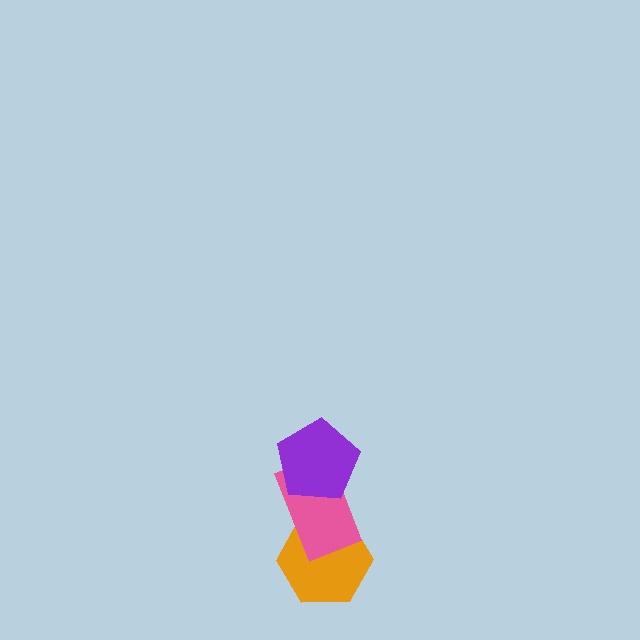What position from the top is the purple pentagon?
The purple pentagon is 1st from the top.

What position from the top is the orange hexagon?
The orange hexagon is 3rd from the top.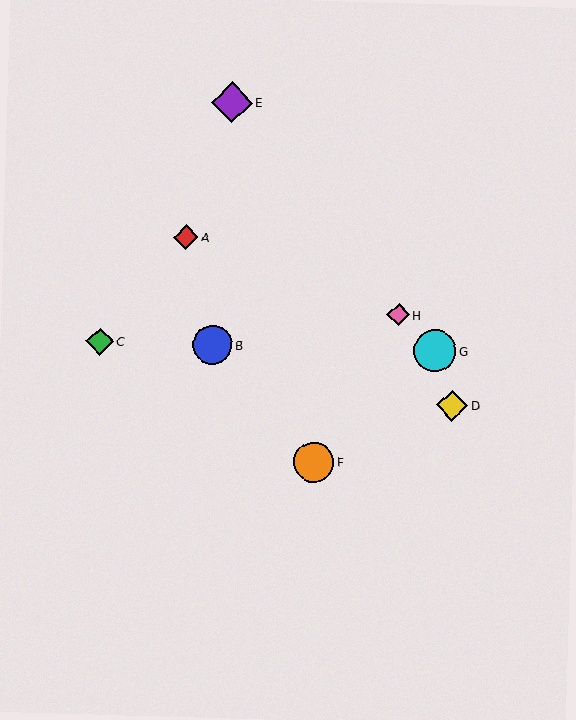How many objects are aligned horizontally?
3 objects (B, C, G) are aligned horizontally.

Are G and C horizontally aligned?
Yes, both are at y≈351.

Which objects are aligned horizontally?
Objects B, C, G are aligned horizontally.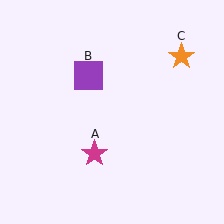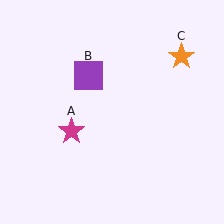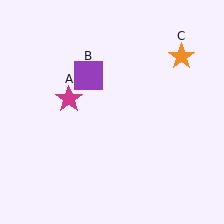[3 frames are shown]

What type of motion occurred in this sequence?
The magenta star (object A) rotated clockwise around the center of the scene.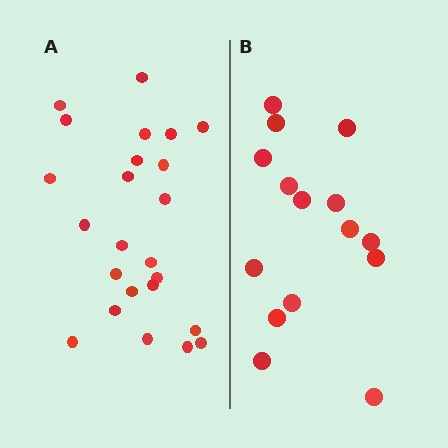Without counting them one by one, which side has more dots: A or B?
Region A (the left region) has more dots.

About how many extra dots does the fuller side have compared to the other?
Region A has roughly 8 or so more dots than region B.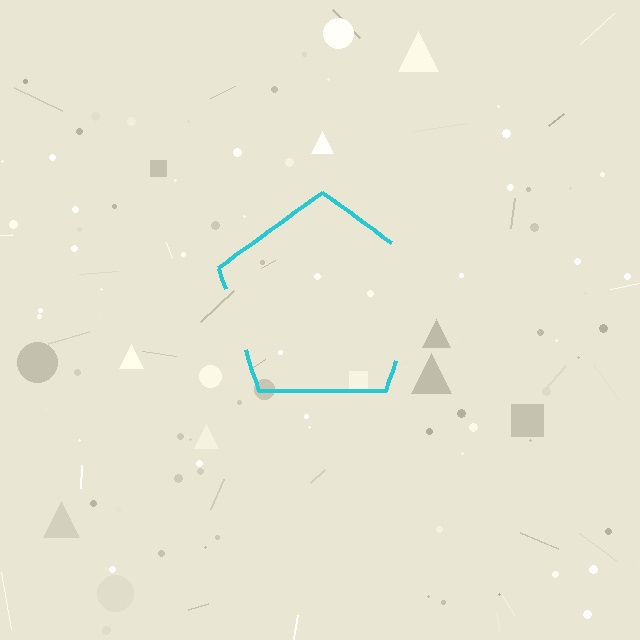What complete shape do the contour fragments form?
The contour fragments form a pentagon.